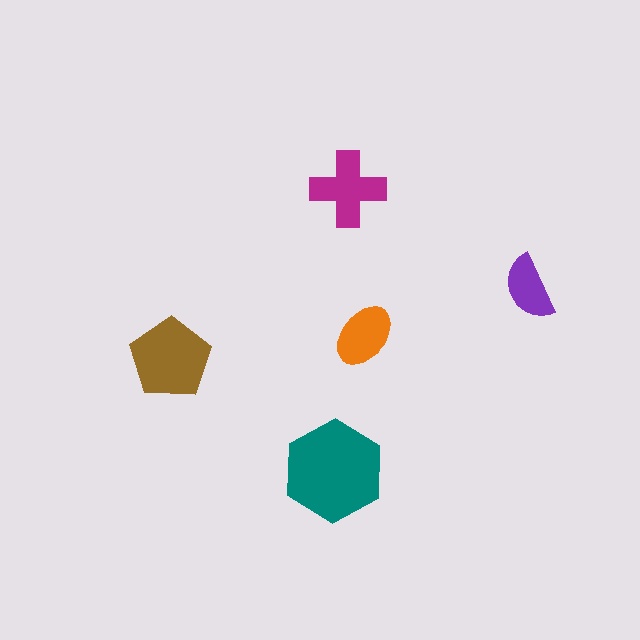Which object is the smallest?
The purple semicircle.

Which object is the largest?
The teal hexagon.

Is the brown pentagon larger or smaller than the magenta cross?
Larger.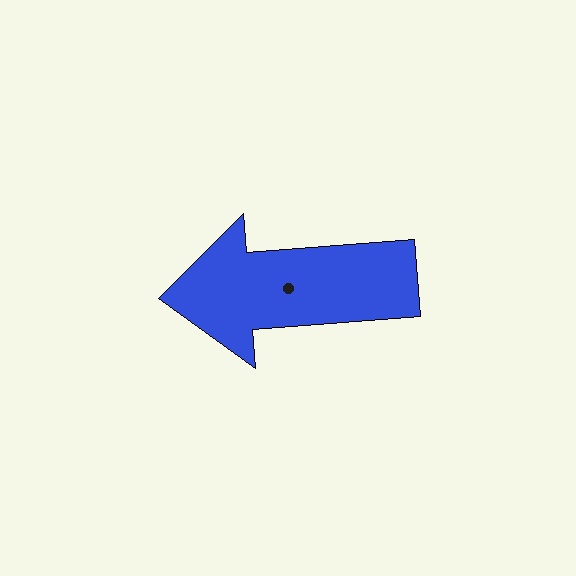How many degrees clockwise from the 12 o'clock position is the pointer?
Approximately 265 degrees.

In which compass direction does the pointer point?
West.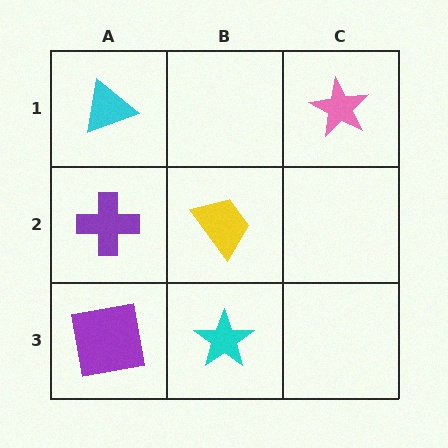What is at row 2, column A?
A purple cross.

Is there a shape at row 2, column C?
No, that cell is empty.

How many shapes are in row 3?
2 shapes.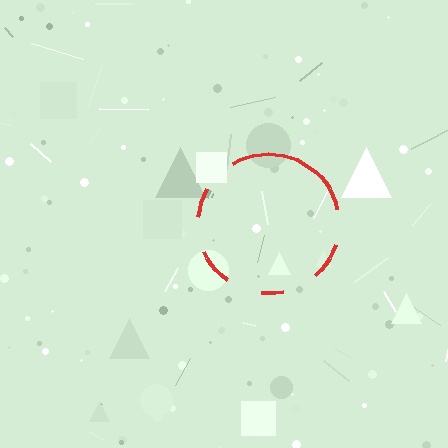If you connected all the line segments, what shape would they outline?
They would outline a circle.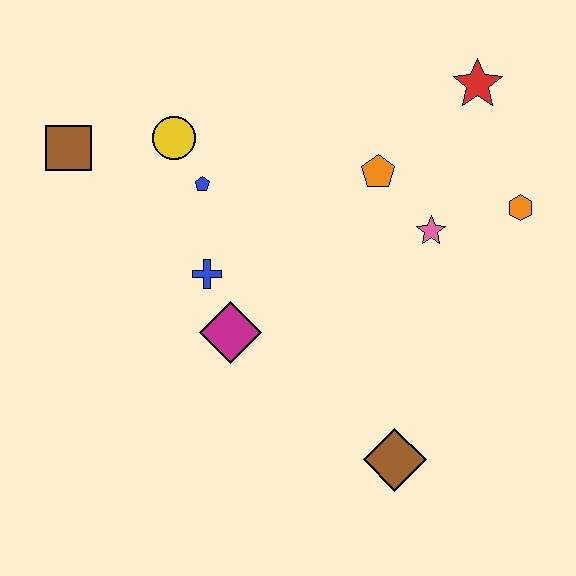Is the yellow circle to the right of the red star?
No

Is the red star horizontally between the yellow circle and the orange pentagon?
No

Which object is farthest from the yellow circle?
The brown diamond is farthest from the yellow circle.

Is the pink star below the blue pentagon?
Yes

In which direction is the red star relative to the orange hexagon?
The red star is above the orange hexagon.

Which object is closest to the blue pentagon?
The yellow circle is closest to the blue pentagon.